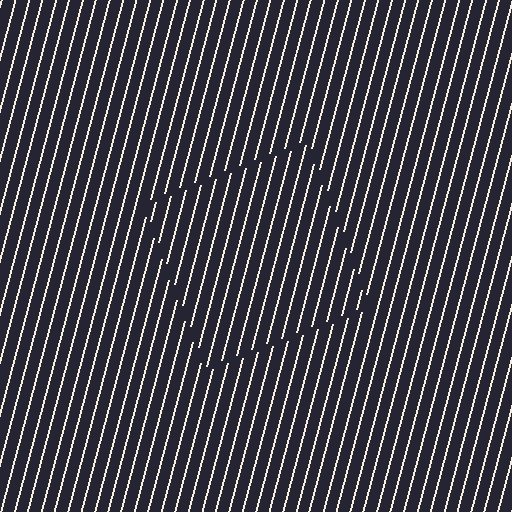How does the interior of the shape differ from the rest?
The interior of the shape contains the same grating, shifted by half a period — the contour is defined by the phase discontinuity where line-ends from the inner and outer gratings abut.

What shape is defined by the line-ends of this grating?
An illusory square. The interior of the shape contains the same grating, shifted by half a period — the contour is defined by the phase discontinuity where line-ends from the inner and outer gratings abut.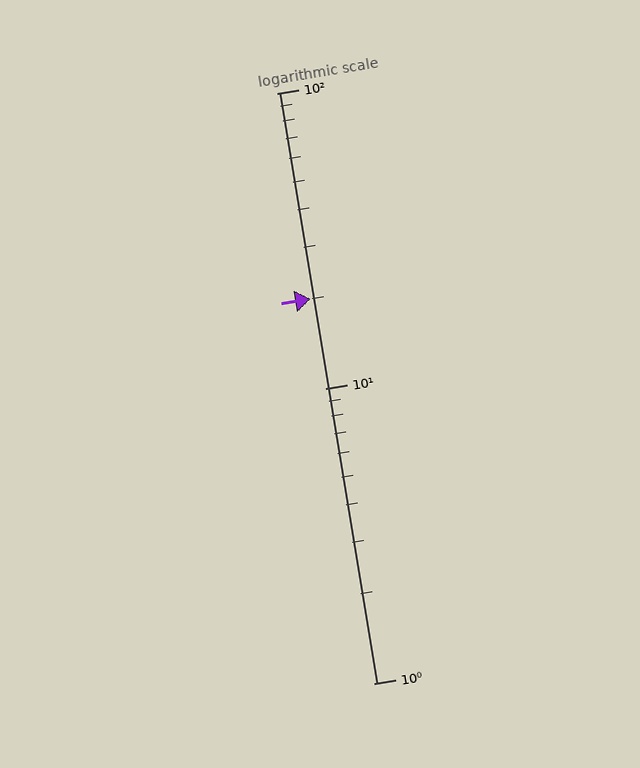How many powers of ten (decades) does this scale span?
The scale spans 2 decades, from 1 to 100.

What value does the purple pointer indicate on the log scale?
The pointer indicates approximately 20.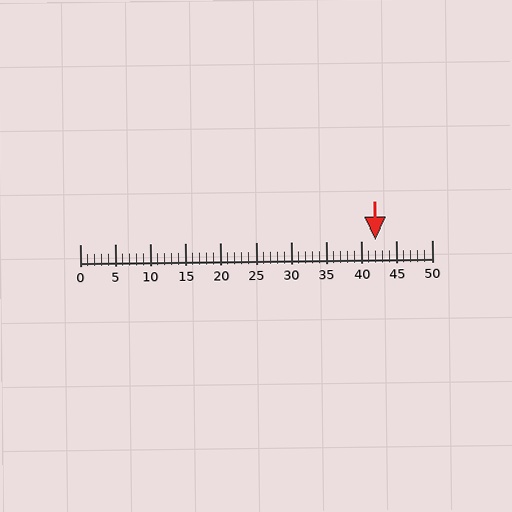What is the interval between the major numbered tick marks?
The major tick marks are spaced 5 units apart.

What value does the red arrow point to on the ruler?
The red arrow points to approximately 42.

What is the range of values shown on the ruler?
The ruler shows values from 0 to 50.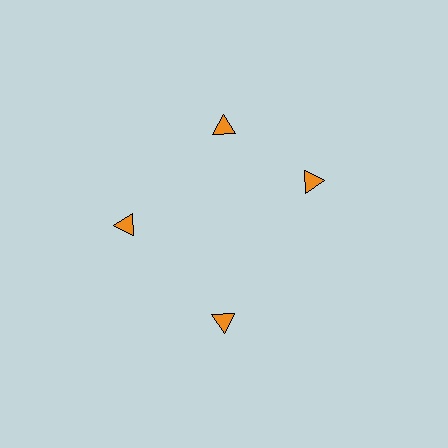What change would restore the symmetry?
The symmetry would be restored by rotating it back into even spacing with its neighbors so that all 4 triangles sit at equal angles and equal distance from the center.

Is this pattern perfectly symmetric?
No. The 4 orange triangles are arranged in a ring, but one element near the 3 o'clock position is rotated out of alignment along the ring, breaking the 4-fold rotational symmetry.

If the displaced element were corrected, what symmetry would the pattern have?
It would have 4-fold rotational symmetry — the pattern would map onto itself every 90 degrees.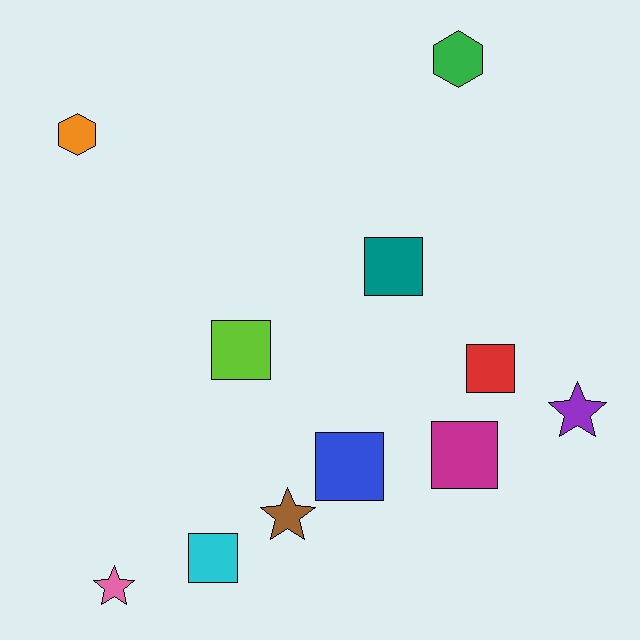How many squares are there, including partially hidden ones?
There are 6 squares.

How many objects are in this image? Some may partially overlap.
There are 11 objects.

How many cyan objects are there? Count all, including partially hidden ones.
There is 1 cyan object.